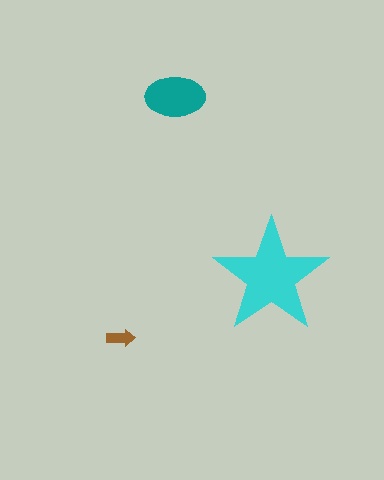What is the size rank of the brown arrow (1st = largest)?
3rd.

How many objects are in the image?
There are 3 objects in the image.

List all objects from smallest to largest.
The brown arrow, the teal ellipse, the cyan star.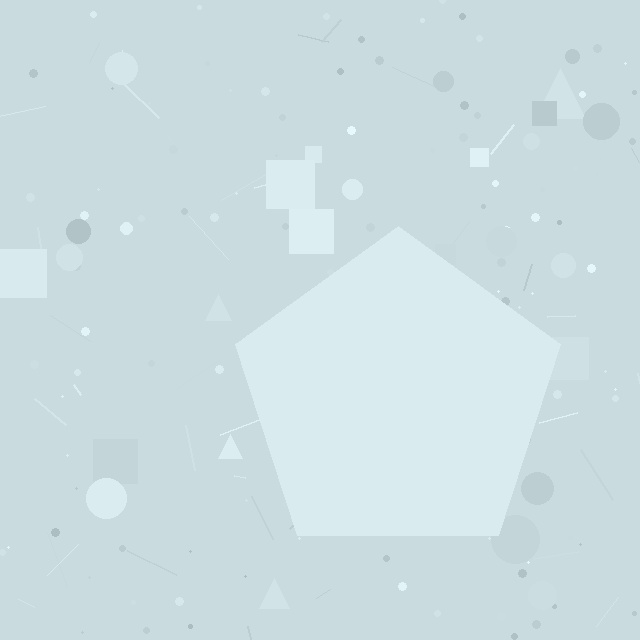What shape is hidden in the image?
A pentagon is hidden in the image.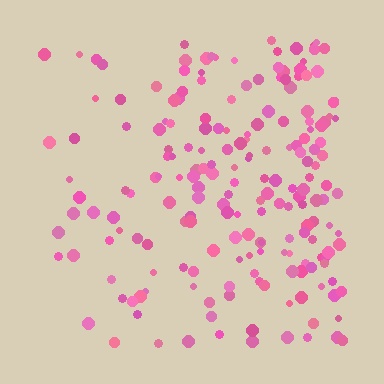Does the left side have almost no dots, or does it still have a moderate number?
Still a moderate number, just noticeably fewer than the right.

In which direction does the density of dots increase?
From left to right, with the right side densest.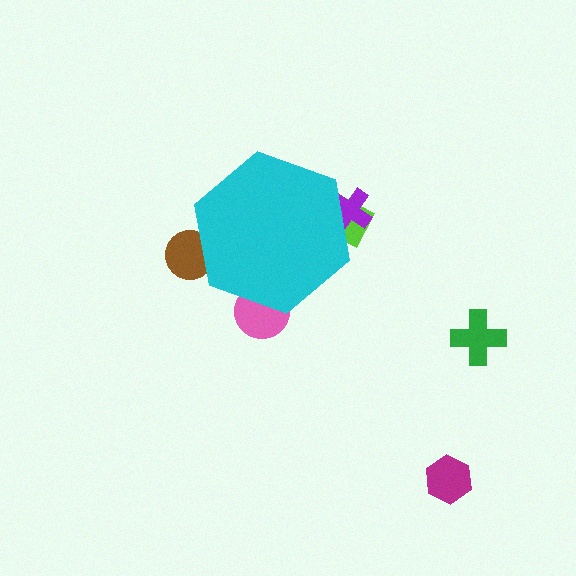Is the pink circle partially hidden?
Yes, the pink circle is partially hidden behind the cyan hexagon.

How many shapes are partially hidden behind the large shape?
4 shapes are partially hidden.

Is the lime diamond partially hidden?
Yes, the lime diamond is partially hidden behind the cyan hexagon.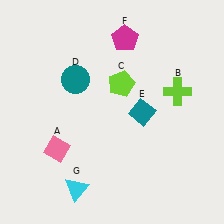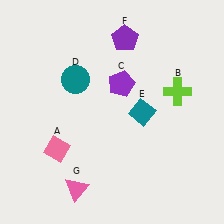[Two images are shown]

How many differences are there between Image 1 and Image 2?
There are 3 differences between the two images.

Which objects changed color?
C changed from lime to purple. F changed from magenta to purple. G changed from cyan to pink.